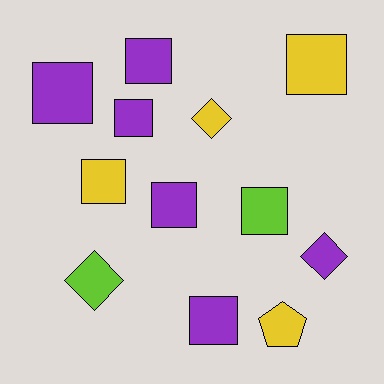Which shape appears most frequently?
Square, with 8 objects.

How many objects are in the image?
There are 12 objects.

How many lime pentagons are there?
There are no lime pentagons.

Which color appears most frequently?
Purple, with 6 objects.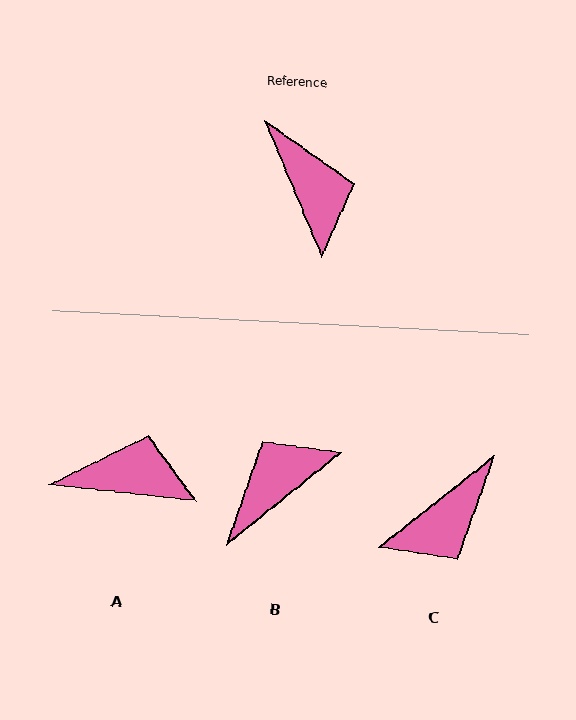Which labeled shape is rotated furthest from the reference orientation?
B, about 106 degrees away.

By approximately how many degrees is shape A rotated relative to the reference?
Approximately 61 degrees counter-clockwise.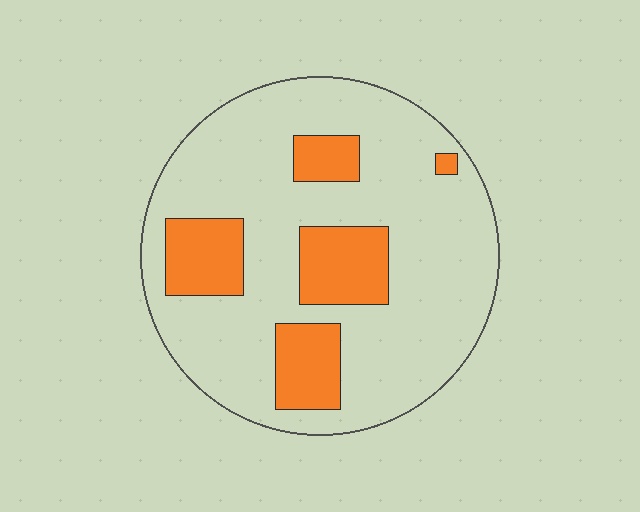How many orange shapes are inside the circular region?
5.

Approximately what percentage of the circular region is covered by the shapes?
Approximately 20%.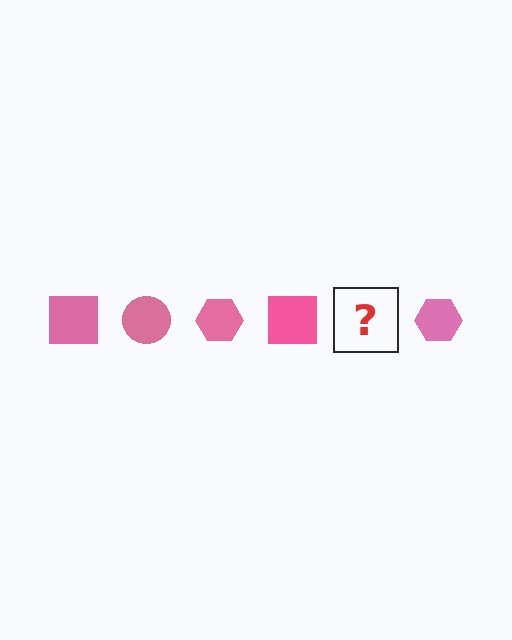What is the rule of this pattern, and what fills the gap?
The rule is that the pattern cycles through square, circle, hexagon shapes in pink. The gap should be filled with a pink circle.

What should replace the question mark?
The question mark should be replaced with a pink circle.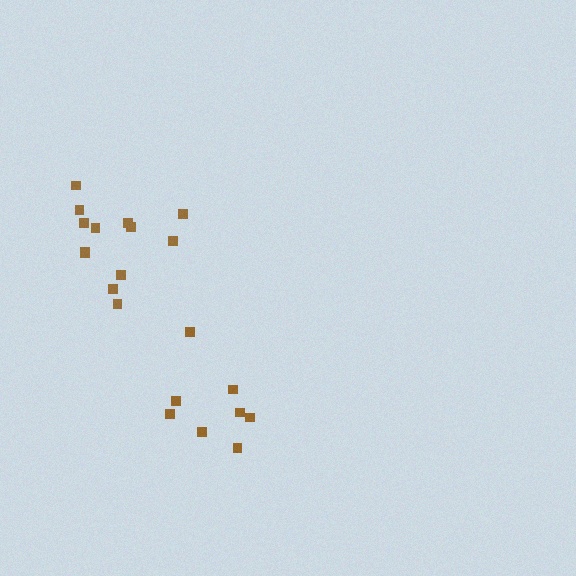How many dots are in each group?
Group 1: 8 dots, Group 2: 13 dots (21 total).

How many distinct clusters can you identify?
There are 2 distinct clusters.